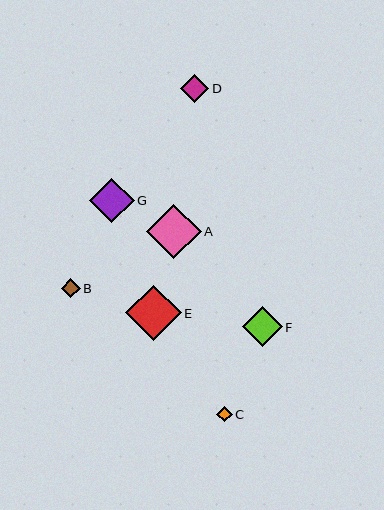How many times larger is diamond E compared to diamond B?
Diamond E is approximately 3.0 times the size of diamond B.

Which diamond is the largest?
Diamond E is the largest with a size of approximately 55 pixels.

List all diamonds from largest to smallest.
From largest to smallest: E, A, G, F, D, B, C.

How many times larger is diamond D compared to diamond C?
Diamond D is approximately 1.8 times the size of diamond C.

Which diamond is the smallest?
Diamond C is the smallest with a size of approximately 16 pixels.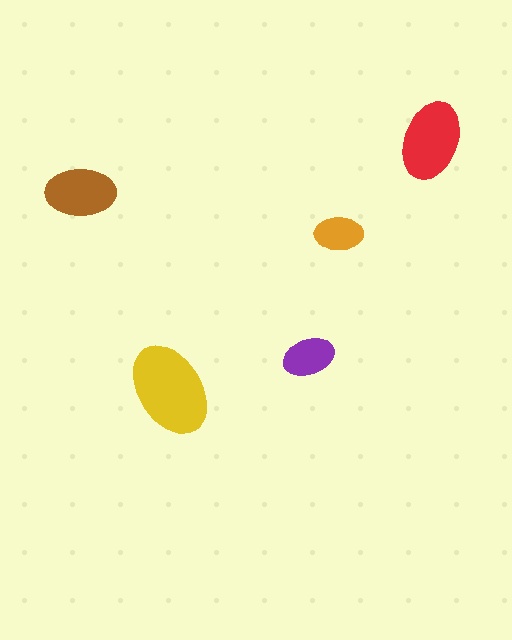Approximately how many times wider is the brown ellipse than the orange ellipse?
About 1.5 times wider.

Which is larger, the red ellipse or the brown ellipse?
The red one.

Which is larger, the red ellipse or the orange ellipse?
The red one.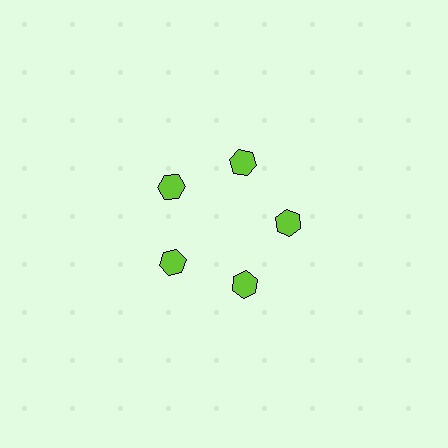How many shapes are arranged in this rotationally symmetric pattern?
There are 5 shapes, arranged in 5 groups of 1.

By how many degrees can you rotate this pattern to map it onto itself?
The pattern maps onto itself every 72 degrees of rotation.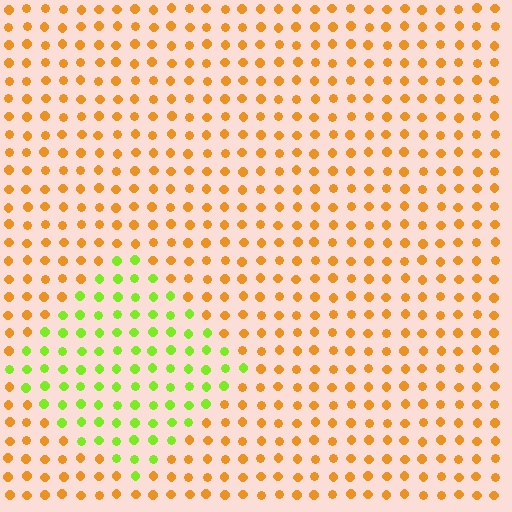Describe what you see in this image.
The image is filled with small orange elements in a uniform arrangement. A diamond-shaped region is visible where the elements are tinted to a slightly different hue, forming a subtle color boundary.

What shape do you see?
I see a diamond.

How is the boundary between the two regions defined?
The boundary is defined purely by a slight shift in hue (about 61 degrees). Spacing, size, and orientation are identical on both sides.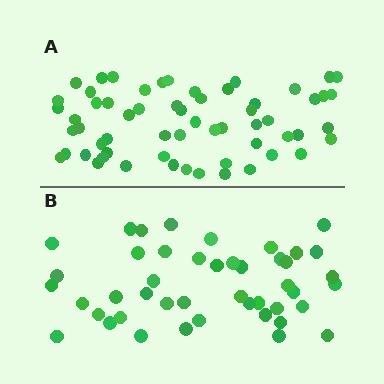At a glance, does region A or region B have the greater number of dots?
Region A (the top region) has more dots.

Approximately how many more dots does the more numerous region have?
Region A has approximately 15 more dots than region B.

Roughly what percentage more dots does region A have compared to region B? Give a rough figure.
About 35% more.